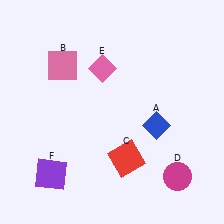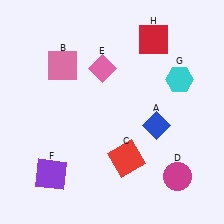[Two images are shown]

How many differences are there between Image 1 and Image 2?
There are 2 differences between the two images.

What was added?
A cyan hexagon (G), a red square (H) were added in Image 2.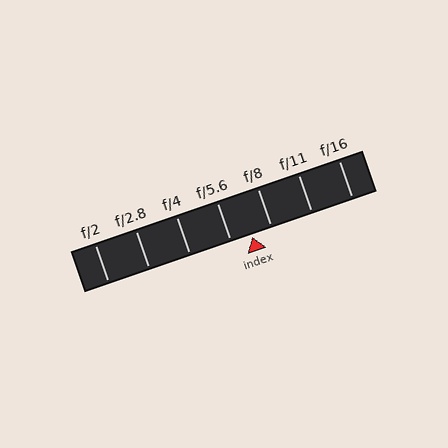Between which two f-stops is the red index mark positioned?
The index mark is between f/5.6 and f/8.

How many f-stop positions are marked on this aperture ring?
There are 7 f-stop positions marked.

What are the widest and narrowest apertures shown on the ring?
The widest aperture shown is f/2 and the narrowest is f/16.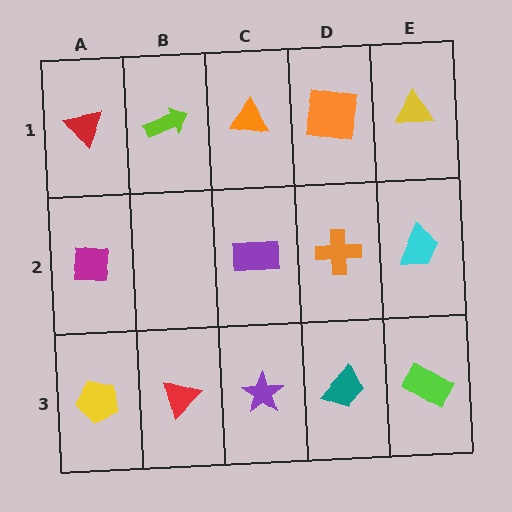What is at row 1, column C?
An orange triangle.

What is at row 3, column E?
A lime rectangle.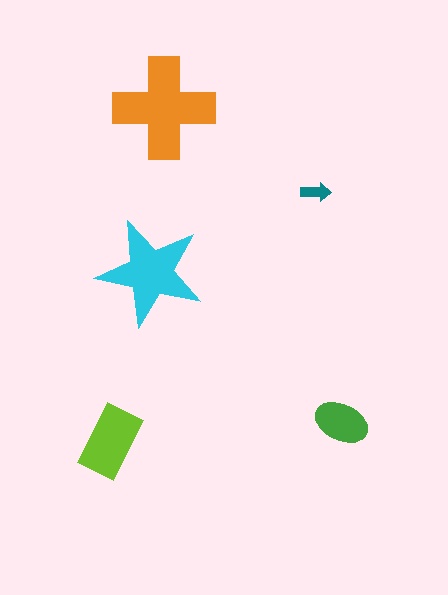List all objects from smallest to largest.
The teal arrow, the green ellipse, the lime rectangle, the cyan star, the orange cross.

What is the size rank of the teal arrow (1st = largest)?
5th.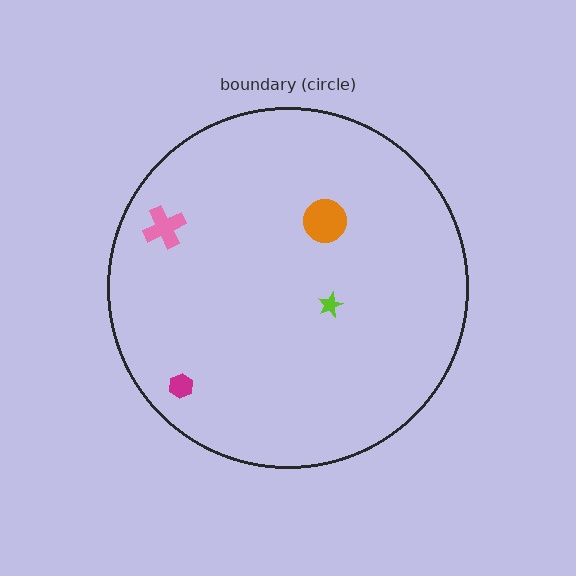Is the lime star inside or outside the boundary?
Inside.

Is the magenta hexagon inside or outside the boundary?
Inside.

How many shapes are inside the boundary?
4 inside, 0 outside.